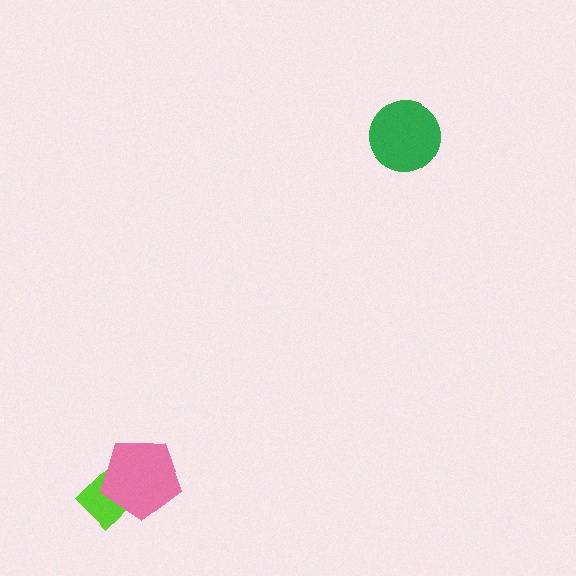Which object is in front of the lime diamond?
The pink pentagon is in front of the lime diamond.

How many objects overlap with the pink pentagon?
1 object overlaps with the pink pentagon.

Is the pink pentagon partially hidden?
No, no other shape covers it.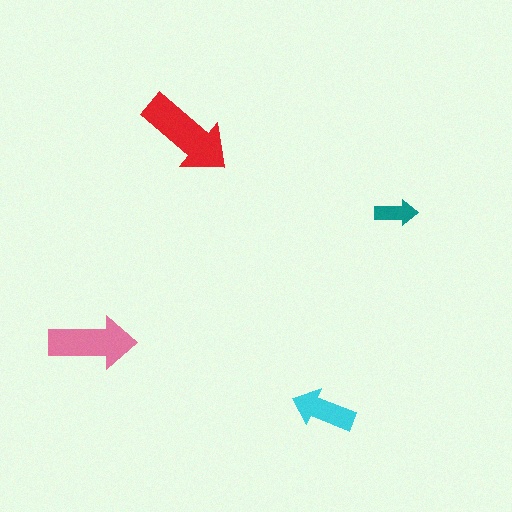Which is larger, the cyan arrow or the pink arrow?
The pink one.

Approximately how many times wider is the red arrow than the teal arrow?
About 2.5 times wider.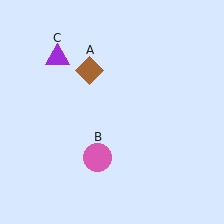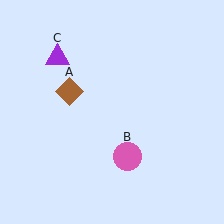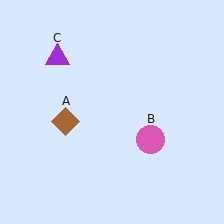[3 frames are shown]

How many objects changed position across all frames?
2 objects changed position: brown diamond (object A), pink circle (object B).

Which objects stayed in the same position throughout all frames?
Purple triangle (object C) remained stationary.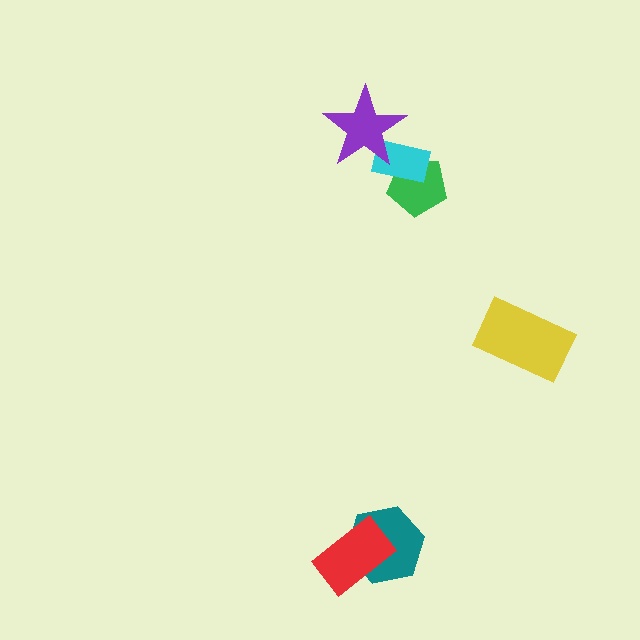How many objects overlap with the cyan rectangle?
2 objects overlap with the cyan rectangle.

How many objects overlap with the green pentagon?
1 object overlaps with the green pentagon.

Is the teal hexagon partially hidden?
Yes, it is partially covered by another shape.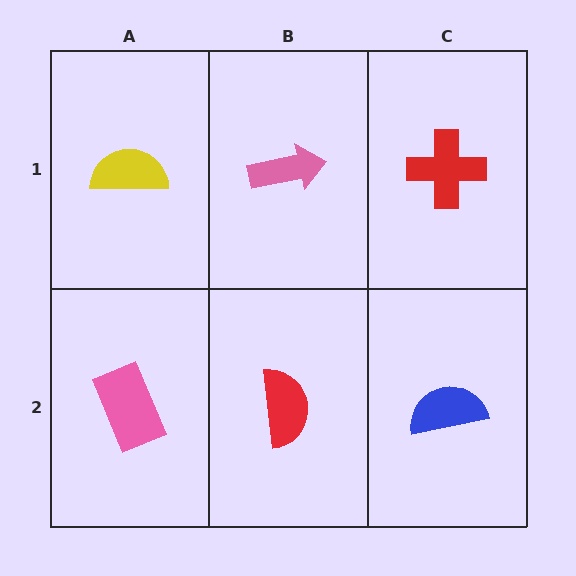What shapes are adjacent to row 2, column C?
A red cross (row 1, column C), a red semicircle (row 2, column B).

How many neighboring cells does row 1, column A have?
2.